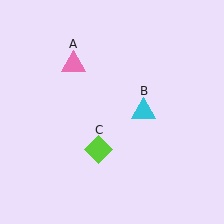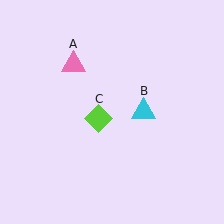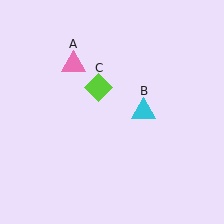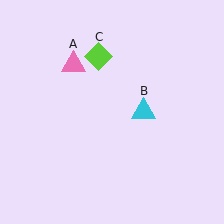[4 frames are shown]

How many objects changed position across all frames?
1 object changed position: lime diamond (object C).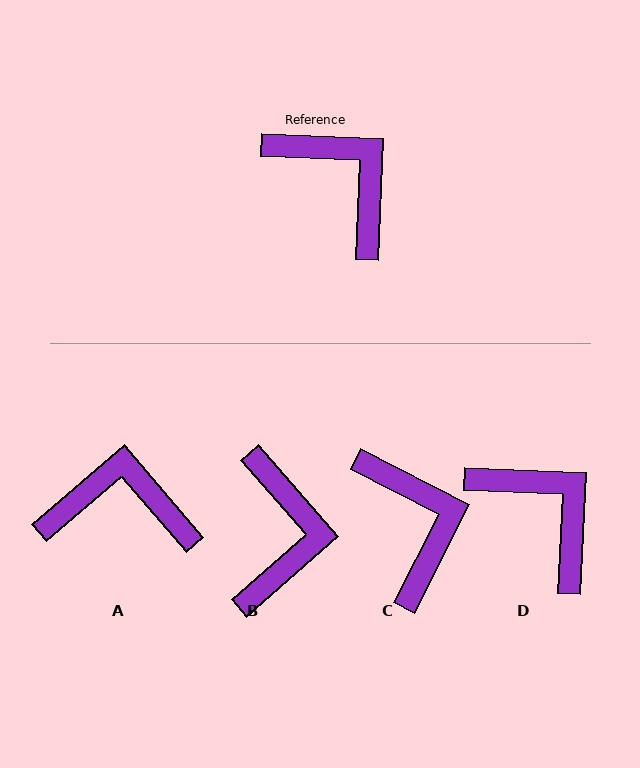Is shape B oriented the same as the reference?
No, it is off by about 46 degrees.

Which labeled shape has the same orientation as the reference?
D.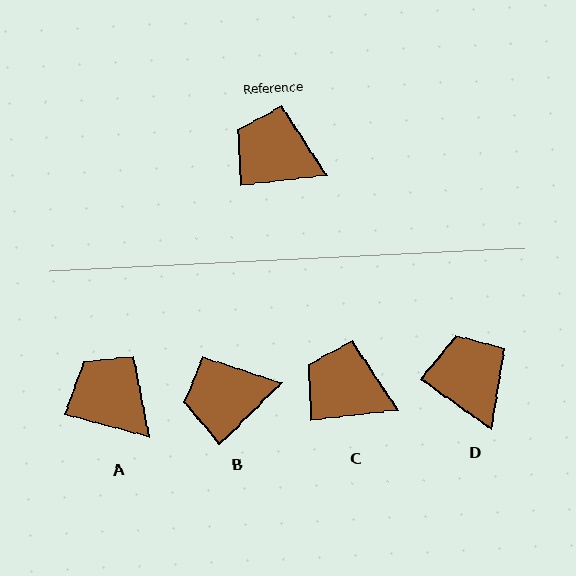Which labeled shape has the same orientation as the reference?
C.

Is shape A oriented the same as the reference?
No, it is off by about 23 degrees.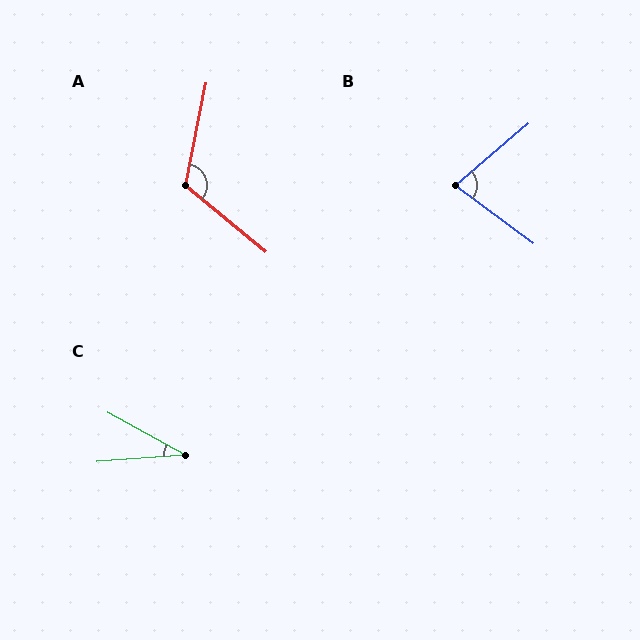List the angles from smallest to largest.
C (33°), B (77°), A (118°).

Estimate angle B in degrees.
Approximately 77 degrees.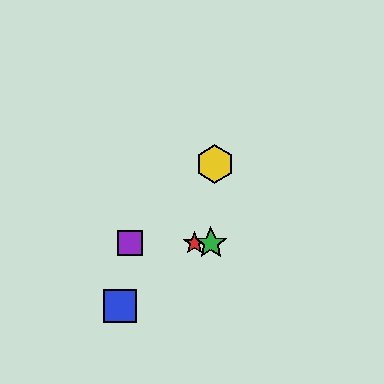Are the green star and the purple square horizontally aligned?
Yes, both are at y≈243.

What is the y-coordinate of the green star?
The green star is at y≈243.